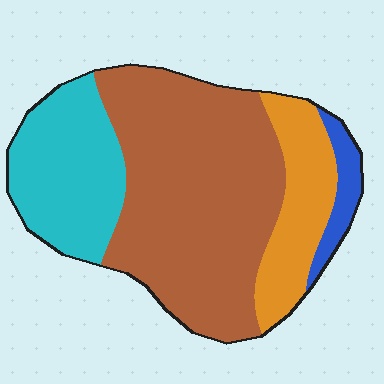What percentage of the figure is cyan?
Cyan takes up about one quarter (1/4) of the figure.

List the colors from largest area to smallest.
From largest to smallest: brown, cyan, orange, blue.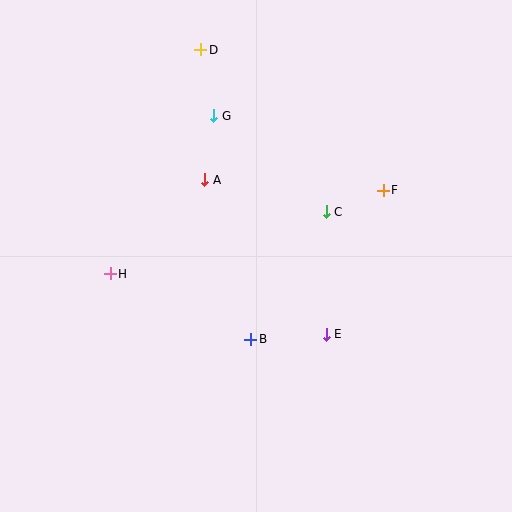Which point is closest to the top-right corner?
Point F is closest to the top-right corner.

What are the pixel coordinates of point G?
Point G is at (214, 116).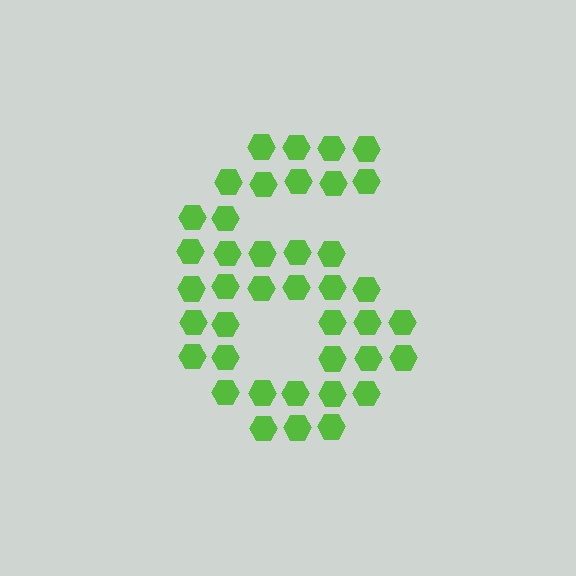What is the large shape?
The large shape is the digit 6.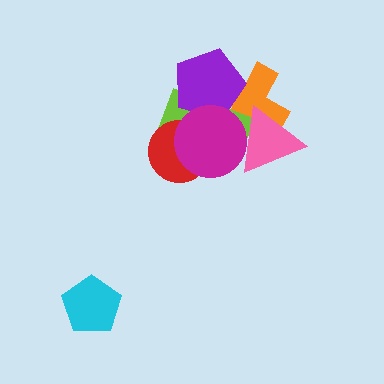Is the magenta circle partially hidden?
Yes, it is partially covered by another shape.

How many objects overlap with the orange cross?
4 objects overlap with the orange cross.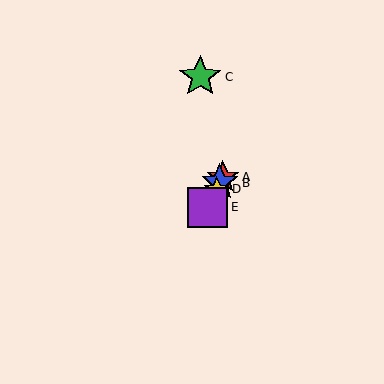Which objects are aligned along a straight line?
Objects A, B, D, E are aligned along a straight line.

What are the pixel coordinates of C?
Object C is at (200, 77).